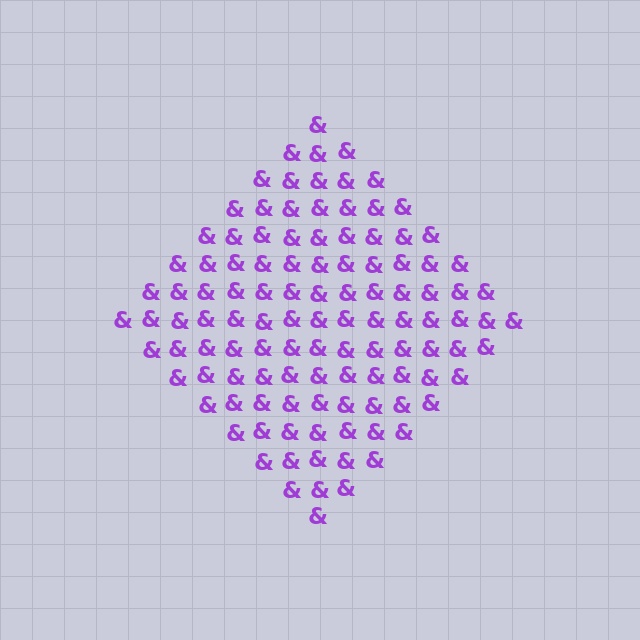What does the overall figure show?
The overall figure shows a diamond.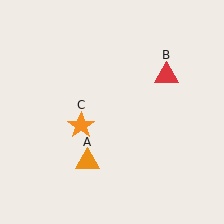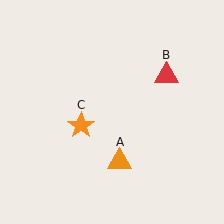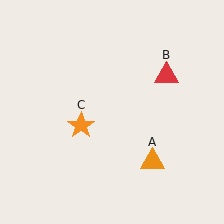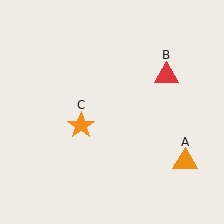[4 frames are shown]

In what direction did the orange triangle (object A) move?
The orange triangle (object A) moved right.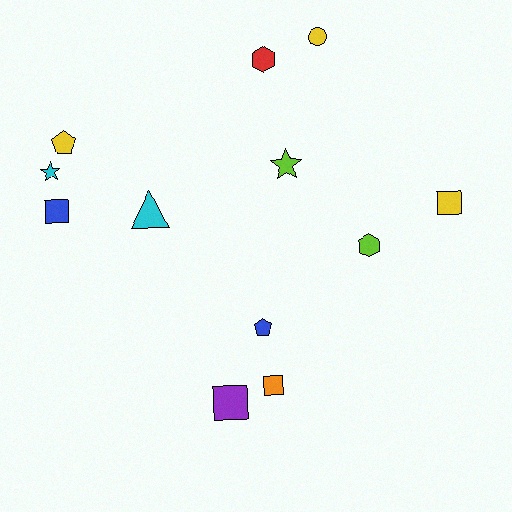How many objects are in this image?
There are 12 objects.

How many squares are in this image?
There are 4 squares.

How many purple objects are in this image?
There is 1 purple object.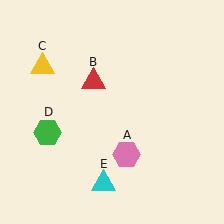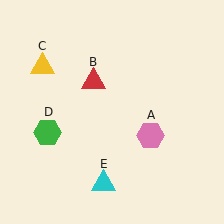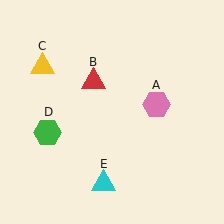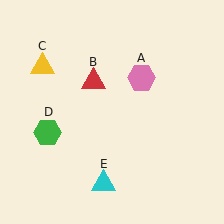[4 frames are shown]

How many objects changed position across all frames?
1 object changed position: pink hexagon (object A).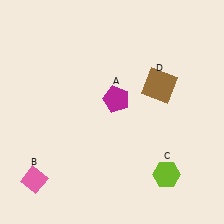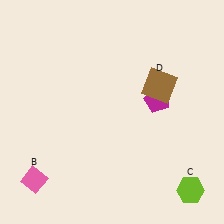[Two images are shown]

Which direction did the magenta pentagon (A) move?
The magenta pentagon (A) moved right.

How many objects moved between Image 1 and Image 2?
2 objects moved between the two images.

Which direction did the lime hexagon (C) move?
The lime hexagon (C) moved right.